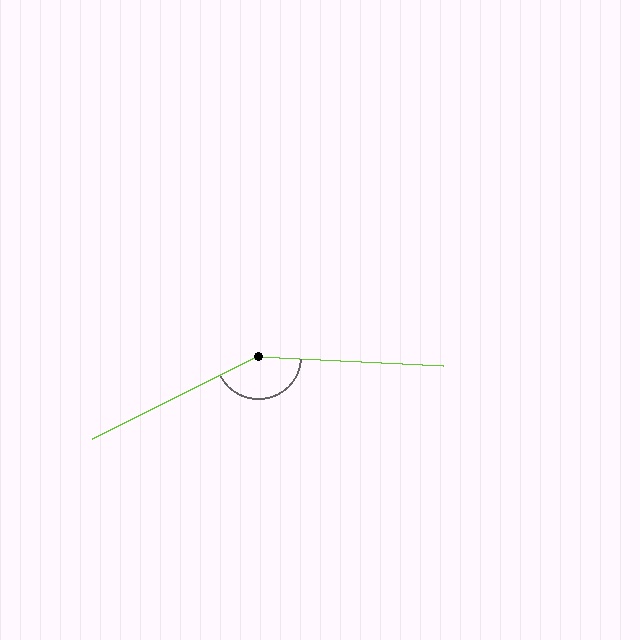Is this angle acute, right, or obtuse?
It is obtuse.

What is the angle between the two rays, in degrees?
Approximately 151 degrees.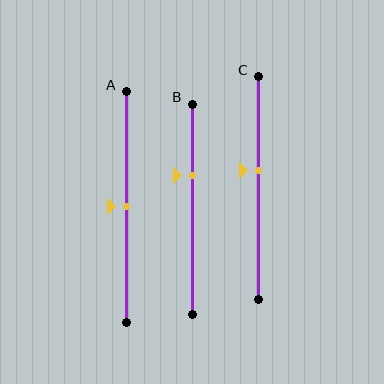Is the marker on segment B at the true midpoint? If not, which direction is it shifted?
No, the marker on segment B is shifted upward by about 16% of the segment length.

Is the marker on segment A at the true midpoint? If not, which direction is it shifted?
Yes, the marker on segment A is at the true midpoint.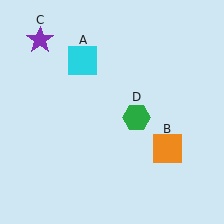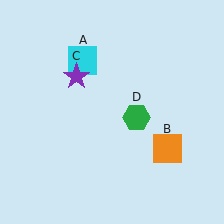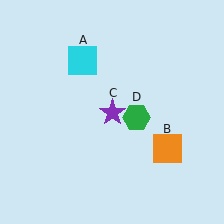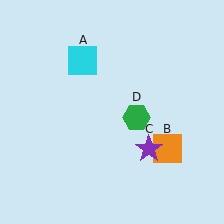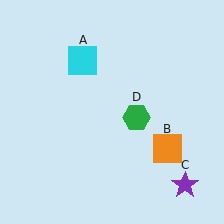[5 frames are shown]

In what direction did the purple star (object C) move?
The purple star (object C) moved down and to the right.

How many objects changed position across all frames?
1 object changed position: purple star (object C).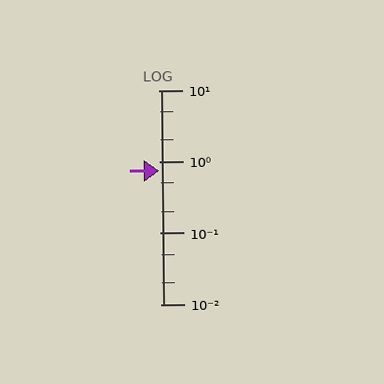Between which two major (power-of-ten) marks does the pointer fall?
The pointer is between 0.1 and 1.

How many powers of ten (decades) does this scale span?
The scale spans 3 decades, from 0.01 to 10.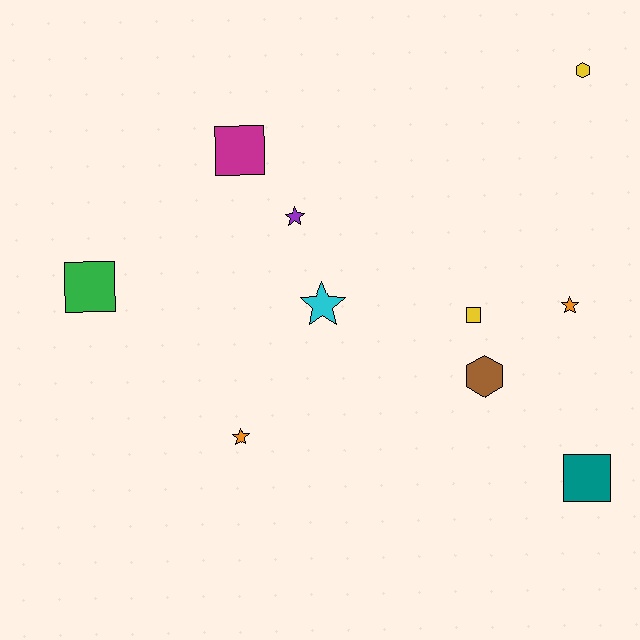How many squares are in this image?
There are 4 squares.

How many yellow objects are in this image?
There are 2 yellow objects.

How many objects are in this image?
There are 10 objects.